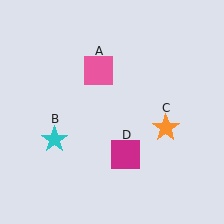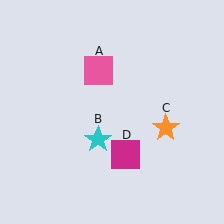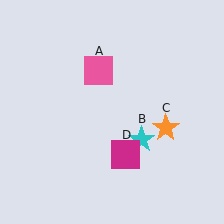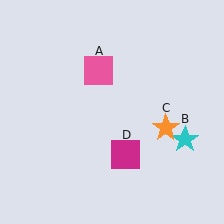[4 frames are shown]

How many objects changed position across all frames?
1 object changed position: cyan star (object B).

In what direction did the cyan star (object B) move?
The cyan star (object B) moved right.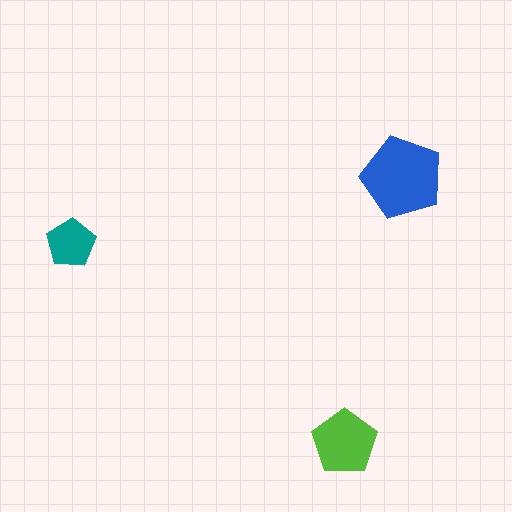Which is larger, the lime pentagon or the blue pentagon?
The blue one.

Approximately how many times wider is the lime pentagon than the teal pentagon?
About 1.5 times wider.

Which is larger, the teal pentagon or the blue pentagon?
The blue one.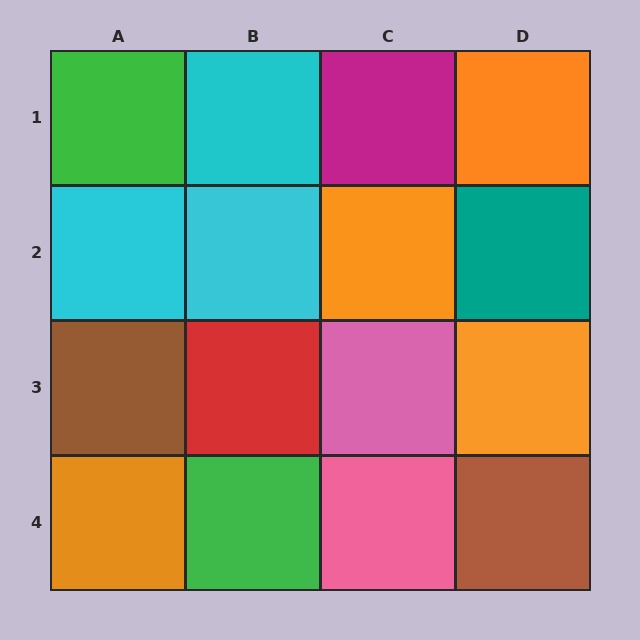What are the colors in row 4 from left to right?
Orange, green, pink, brown.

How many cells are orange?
4 cells are orange.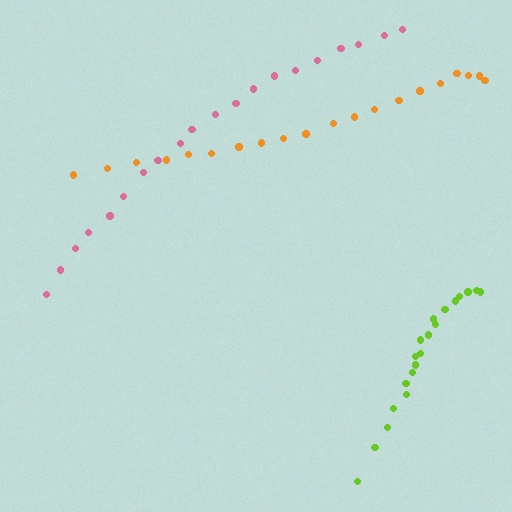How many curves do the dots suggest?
There are 3 distinct paths.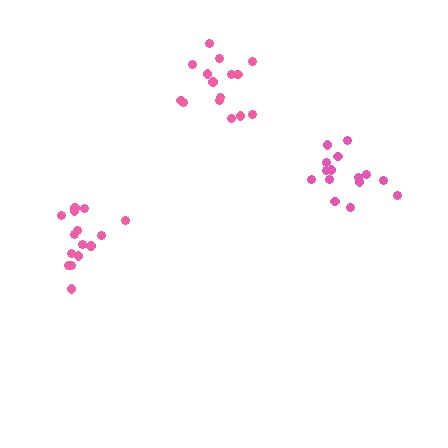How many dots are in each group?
Group 1: 15 dots, Group 2: 15 dots, Group 3: 15 dots (45 total).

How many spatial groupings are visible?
There are 3 spatial groupings.